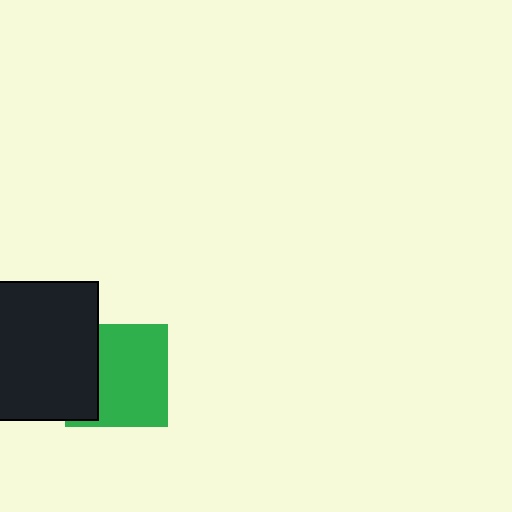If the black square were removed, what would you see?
You would see the complete green square.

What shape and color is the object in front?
The object in front is a black square.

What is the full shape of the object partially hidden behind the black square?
The partially hidden object is a green square.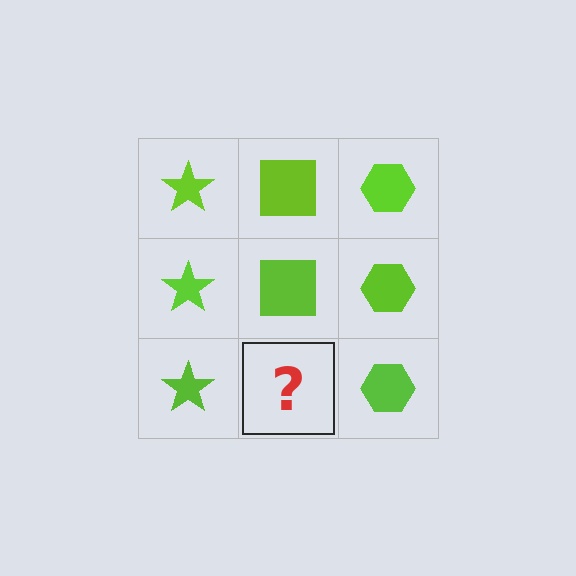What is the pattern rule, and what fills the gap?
The rule is that each column has a consistent shape. The gap should be filled with a lime square.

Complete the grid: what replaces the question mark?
The question mark should be replaced with a lime square.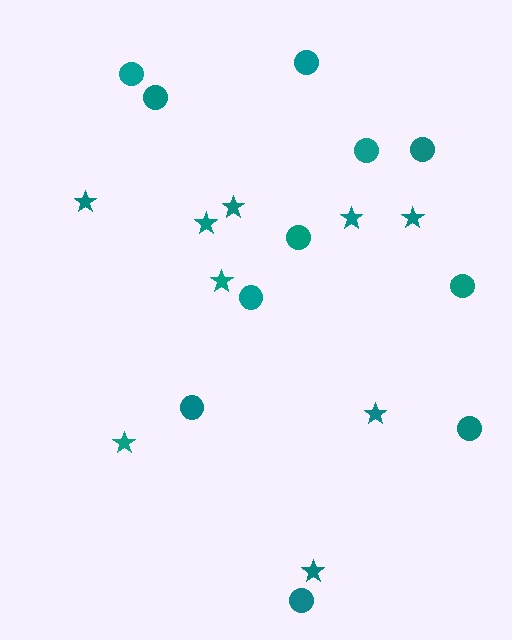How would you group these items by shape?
There are 2 groups: one group of stars (9) and one group of circles (11).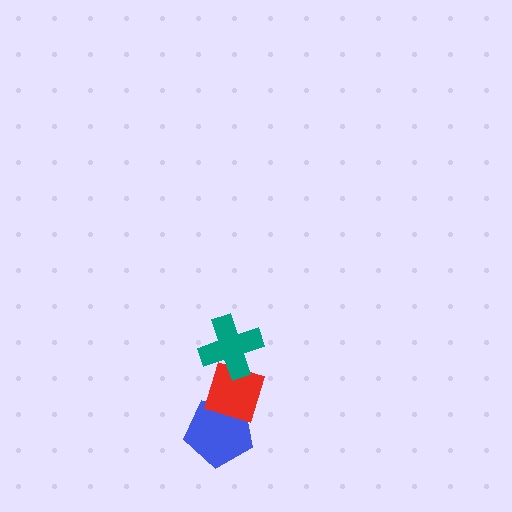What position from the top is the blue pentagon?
The blue pentagon is 3rd from the top.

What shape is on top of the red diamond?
The teal cross is on top of the red diamond.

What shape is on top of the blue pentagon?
The red diamond is on top of the blue pentagon.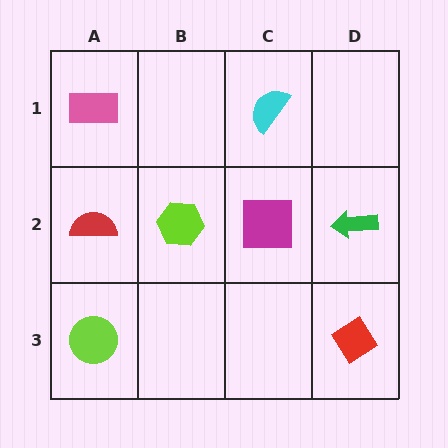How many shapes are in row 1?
2 shapes.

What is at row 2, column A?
A red semicircle.